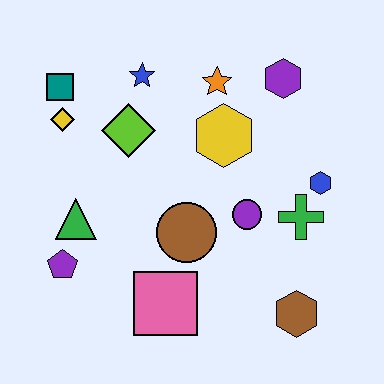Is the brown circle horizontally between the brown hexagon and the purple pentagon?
Yes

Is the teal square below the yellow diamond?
No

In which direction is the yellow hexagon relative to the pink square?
The yellow hexagon is above the pink square.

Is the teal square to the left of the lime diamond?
Yes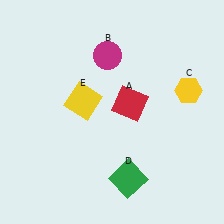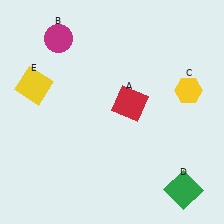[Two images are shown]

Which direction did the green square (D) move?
The green square (D) moved right.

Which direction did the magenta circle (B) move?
The magenta circle (B) moved left.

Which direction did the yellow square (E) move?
The yellow square (E) moved left.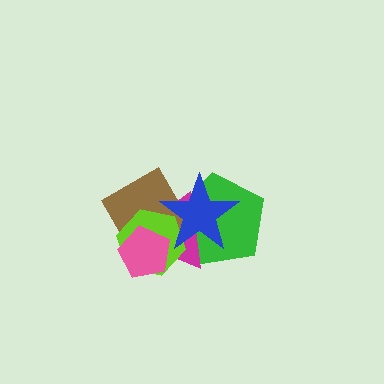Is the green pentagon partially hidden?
Yes, it is partially covered by another shape.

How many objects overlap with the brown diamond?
5 objects overlap with the brown diamond.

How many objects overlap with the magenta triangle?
5 objects overlap with the magenta triangle.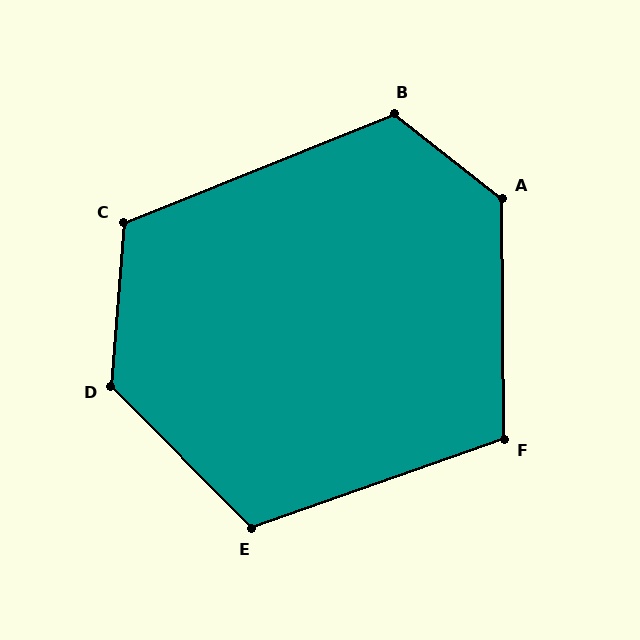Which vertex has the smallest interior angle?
F, at approximately 109 degrees.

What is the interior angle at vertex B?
Approximately 120 degrees (obtuse).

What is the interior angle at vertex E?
Approximately 115 degrees (obtuse).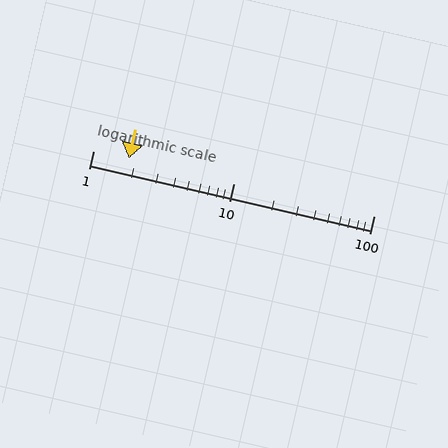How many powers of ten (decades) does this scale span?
The scale spans 2 decades, from 1 to 100.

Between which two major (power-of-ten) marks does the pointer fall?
The pointer is between 1 and 10.